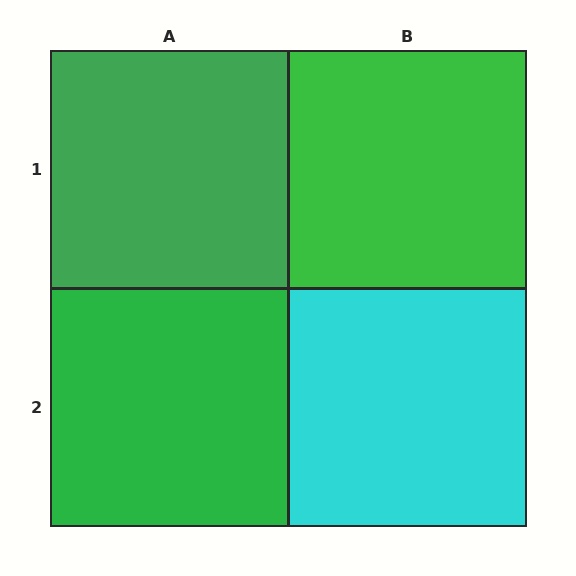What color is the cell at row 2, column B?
Cyan.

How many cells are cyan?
1 cell is cyan.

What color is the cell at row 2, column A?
Green.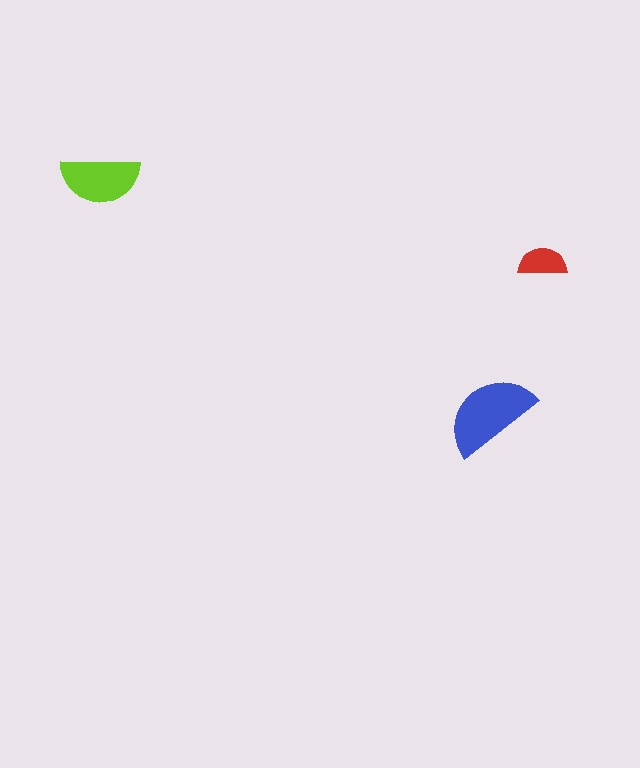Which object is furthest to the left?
The lime semicircle is leftmost.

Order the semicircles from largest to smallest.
the blue one, the lime one, the red one.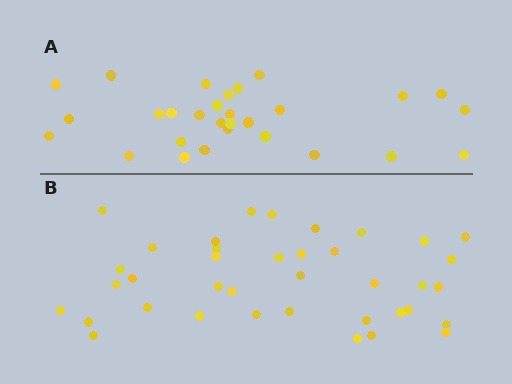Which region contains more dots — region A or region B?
Region B (the bottom region) has more dots.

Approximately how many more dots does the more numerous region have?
Region B has roughly 8 or so more dots than region A.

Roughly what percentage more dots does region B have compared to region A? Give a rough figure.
About 30% more.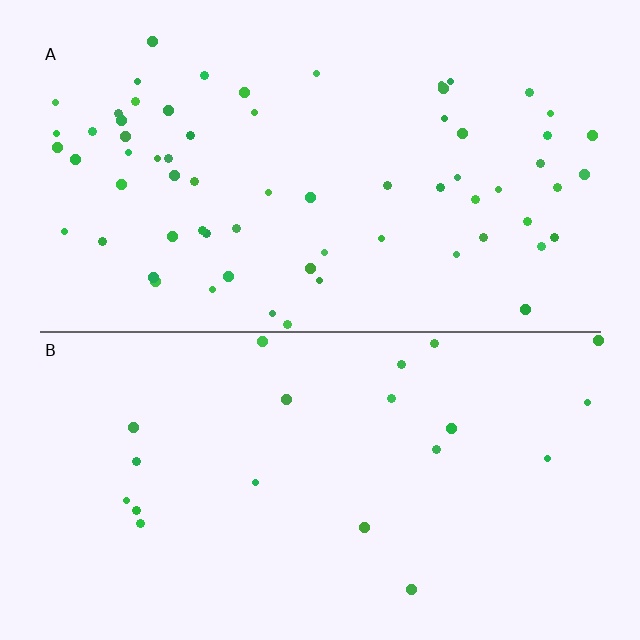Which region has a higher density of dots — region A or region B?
A (the top).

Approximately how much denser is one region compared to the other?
Approximately 3.3× — region A over region B.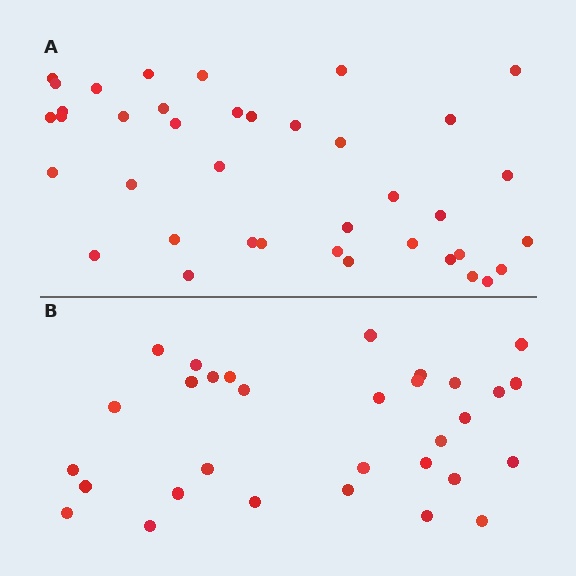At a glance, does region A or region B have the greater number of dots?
Region A (the top region) has more dots.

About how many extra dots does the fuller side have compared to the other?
Region A has roughly 8 or so more dots than region B.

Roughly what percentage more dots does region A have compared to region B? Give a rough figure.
About 25% more.